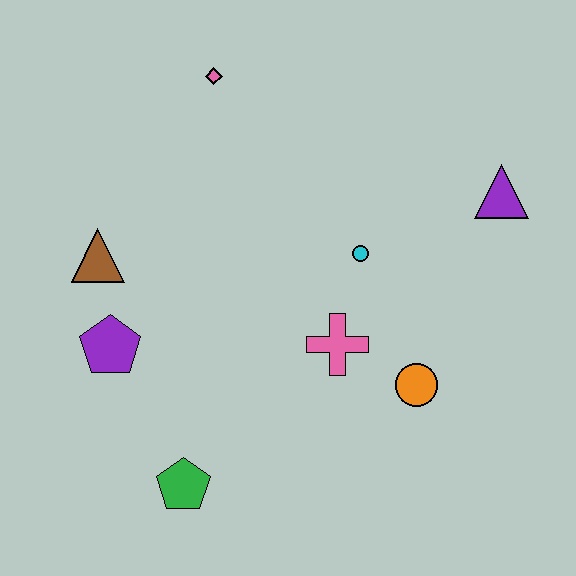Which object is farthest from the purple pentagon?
The purple triangle is farthest from the purple pentagon.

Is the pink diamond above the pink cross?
Yes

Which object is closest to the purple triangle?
The cyan circle is closest to the purple triangle.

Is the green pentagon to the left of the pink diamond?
Yes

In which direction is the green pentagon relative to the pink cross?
The green pentagon is to the left of the pink cross.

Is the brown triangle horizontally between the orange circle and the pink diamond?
No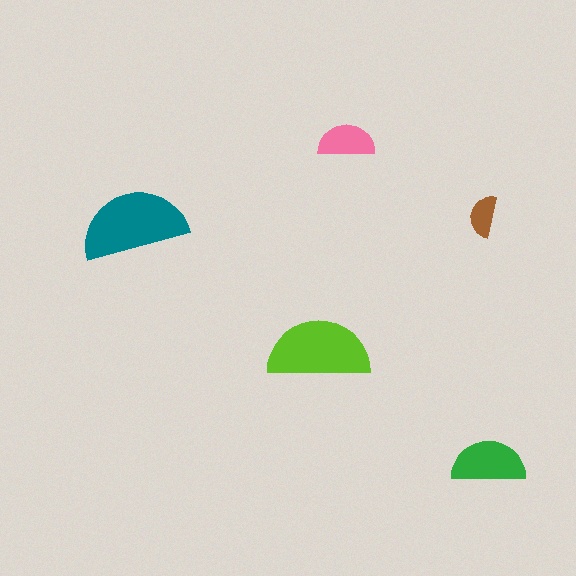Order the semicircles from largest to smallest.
the teal one, the lime one, the green one, the pink one, the brown one.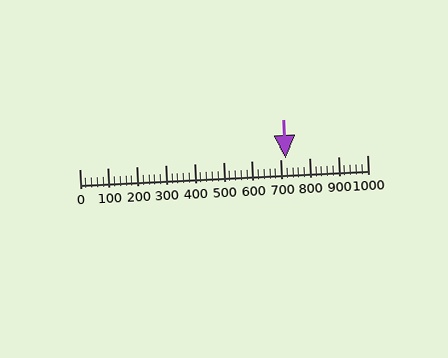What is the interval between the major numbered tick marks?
The major tick marks are spaced 100 units apart.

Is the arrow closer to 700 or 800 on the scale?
The arrow is closer to 700.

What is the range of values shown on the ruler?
The ruler shows values from 0 to 1000.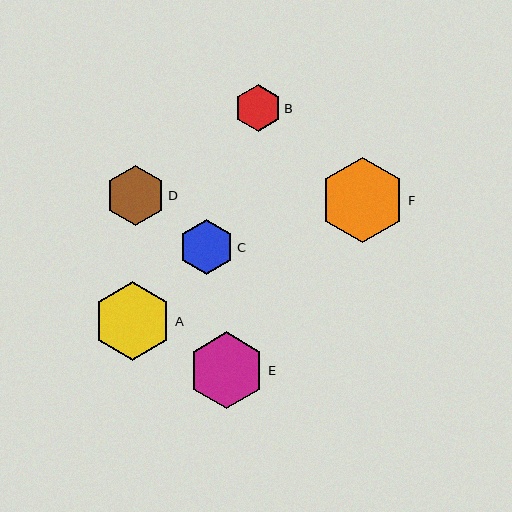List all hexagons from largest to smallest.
From largest to smallest: F, A, E, D, C, B.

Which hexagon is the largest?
Hexagon F is the largest with a size of approximately 86 pixels.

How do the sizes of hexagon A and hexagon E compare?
Hexagon A and hexagon E are approximately the same size.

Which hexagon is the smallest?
Hexagon B is the smallest with a size of approximately 47 pixels.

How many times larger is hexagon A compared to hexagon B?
Hexagon A is approximately 1.7 times the size of hexagon B.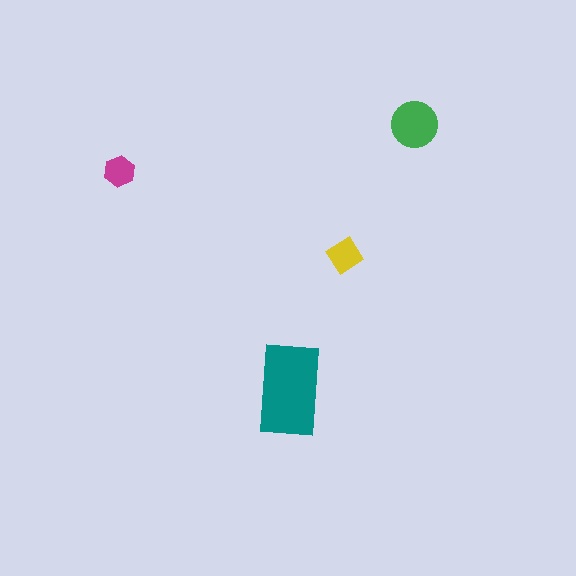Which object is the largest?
The teal rectangle.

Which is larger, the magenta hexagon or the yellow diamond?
The yellow diamond.